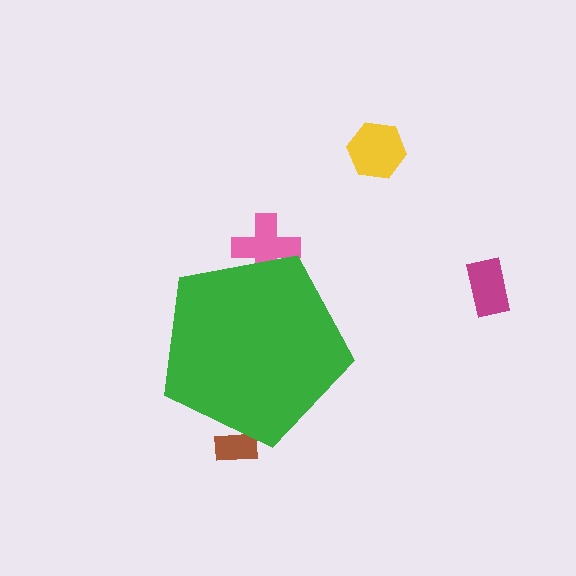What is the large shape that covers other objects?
A green pentagon.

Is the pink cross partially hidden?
Yes, the pink cross is partially hidden behind the green pentagon.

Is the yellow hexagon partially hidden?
No, the yellow hexagon is fully visible.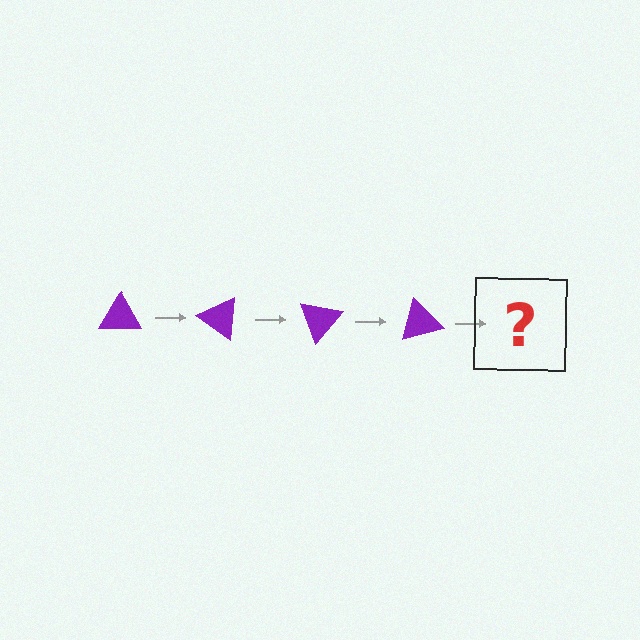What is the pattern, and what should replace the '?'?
The pattern is that the triangle rotates 35 degrees each step. The '?' should be a purple triangle rotated 140 degrees.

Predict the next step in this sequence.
The next step is a purple triangle rotated 140 degrees.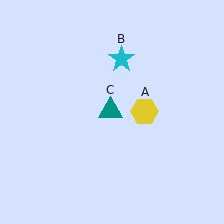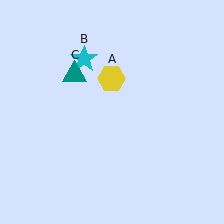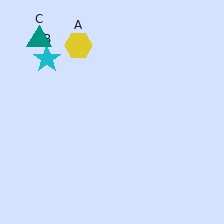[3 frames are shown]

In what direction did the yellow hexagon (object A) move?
The yellow hexagon (object A) moved up and to the left.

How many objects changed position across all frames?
3 objects changed position: yellow hexagon (object A), cyan star (object B), teal triangle (object C).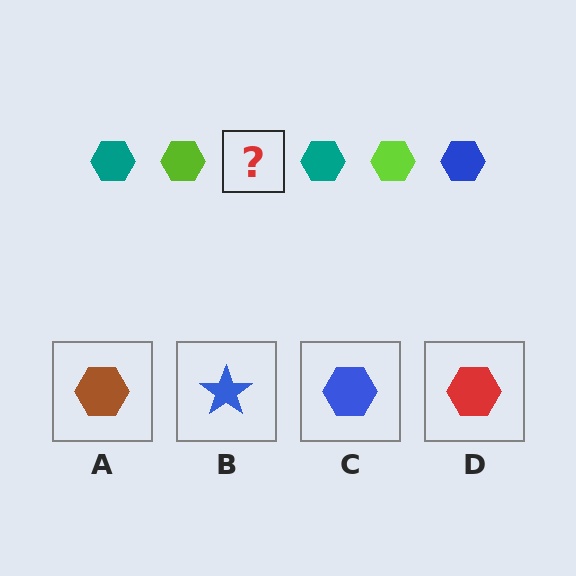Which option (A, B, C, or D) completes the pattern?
C.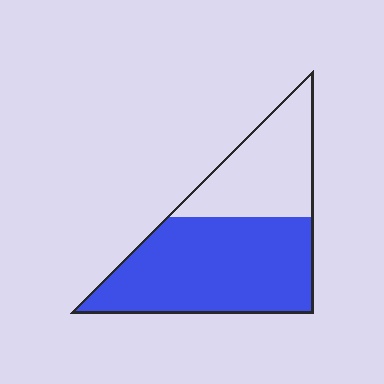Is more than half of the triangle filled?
Yes.